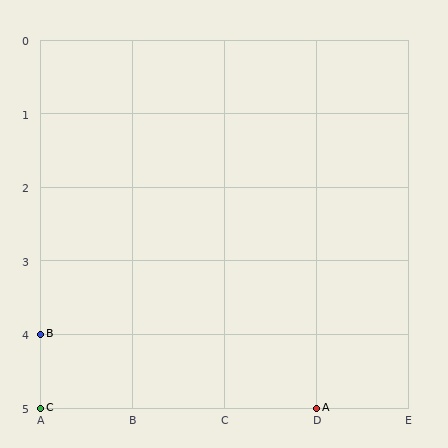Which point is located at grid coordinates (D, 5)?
Point A is at (D, 5).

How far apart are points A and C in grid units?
Points A and C are 3 columns apart.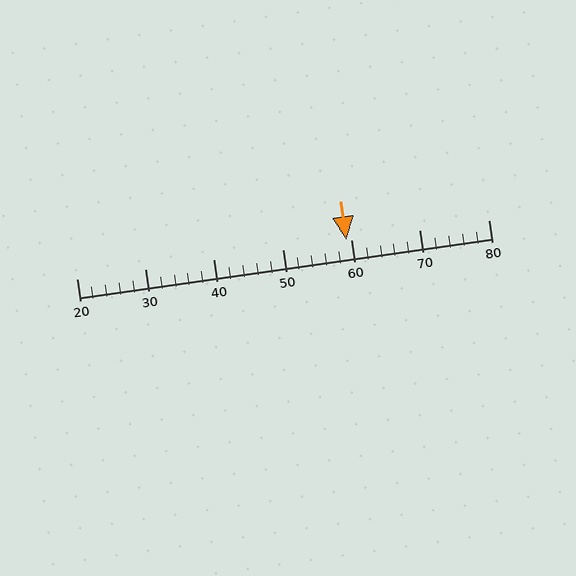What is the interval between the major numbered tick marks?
The major tick marks are spaced 10 units apart.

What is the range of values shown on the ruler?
The ruler shows values from 20 to 80.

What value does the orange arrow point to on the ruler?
The orange arrow points to approximately 59.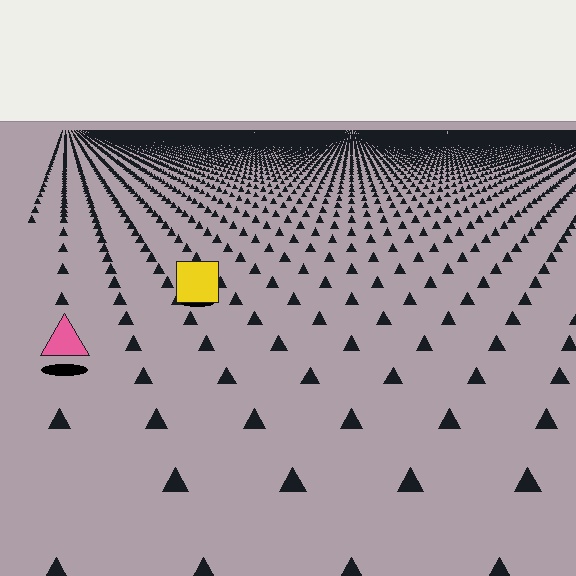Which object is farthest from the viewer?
The yellow square is farthest from the viewer. It appears smaller and the ground texture around it is denser.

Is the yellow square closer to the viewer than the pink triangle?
No. The pink triangle is closer — you can tell from the texture gradient: the ground texture is coarser near it.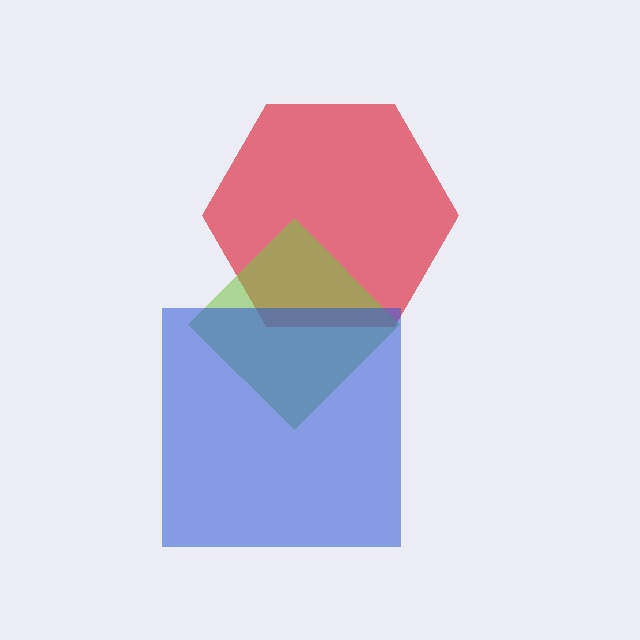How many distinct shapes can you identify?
There are 3 distinct shapes: a red hexagon, a lime diamond, a blue square.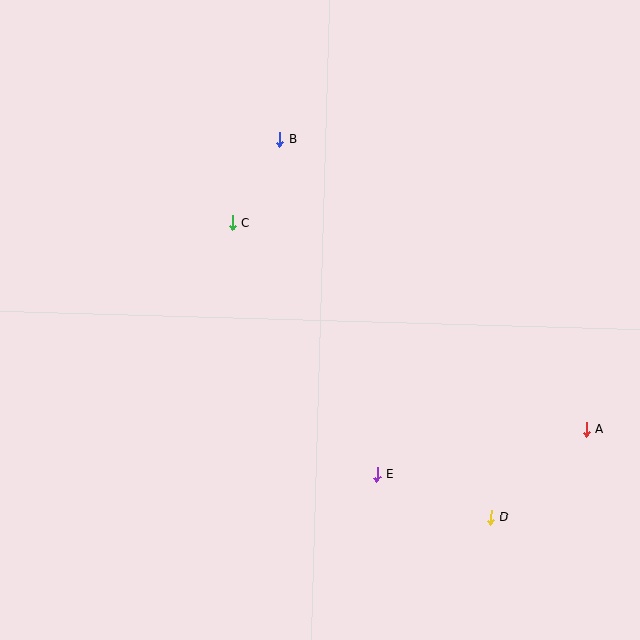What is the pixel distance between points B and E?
The distance between B and E is 349 pixels.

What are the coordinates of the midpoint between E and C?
The midpoint between E and C is at (304, 348).